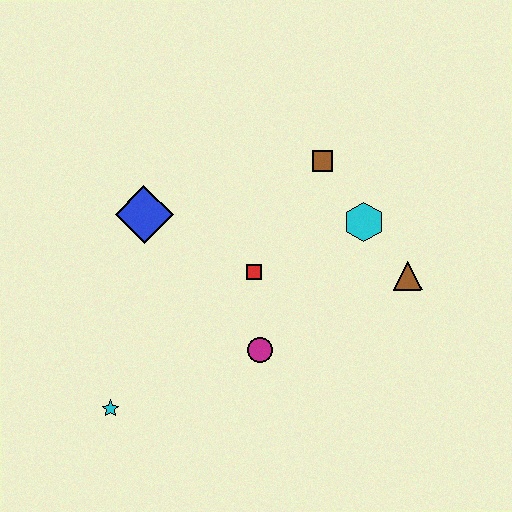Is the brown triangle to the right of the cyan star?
Yes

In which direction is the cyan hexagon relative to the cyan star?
The cyan hexagon is to the right of the cyan star.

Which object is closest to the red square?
The magenta circle is closest to the red square.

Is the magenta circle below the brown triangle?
Yes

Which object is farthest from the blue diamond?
The brown triangle is farthest from the blue diamond.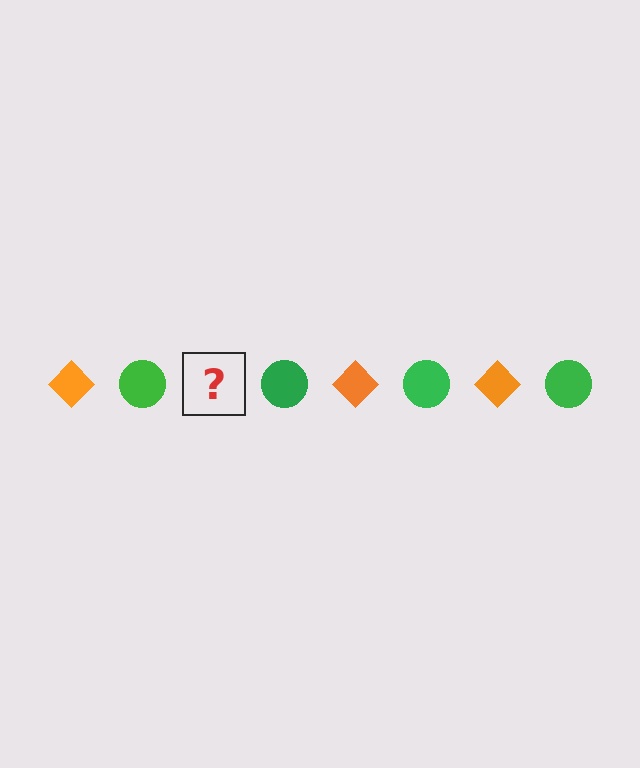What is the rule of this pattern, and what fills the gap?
The rule is that the pattern alternates between orange diamond and green circle. The gap should be filled with an orange diamond.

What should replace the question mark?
The question mark should be replaced with an orange diamond.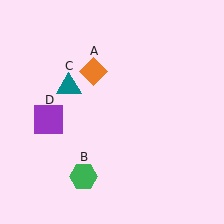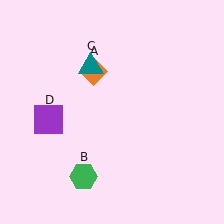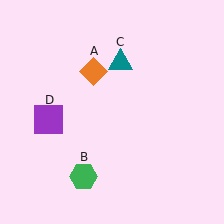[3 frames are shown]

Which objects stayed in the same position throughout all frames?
Orange diamond (object A) and green hexagon (object B) and purple square (object D) remained stationary.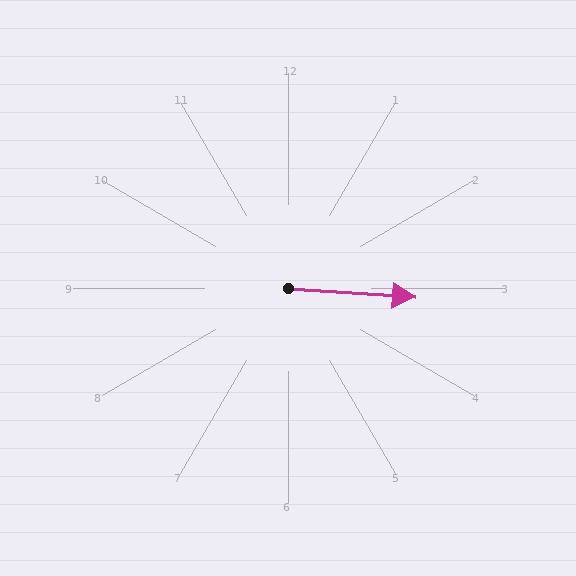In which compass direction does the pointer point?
East.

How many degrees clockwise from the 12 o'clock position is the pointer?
Approximately 94 degrees.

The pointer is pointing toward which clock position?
Roughly 3 o'clock.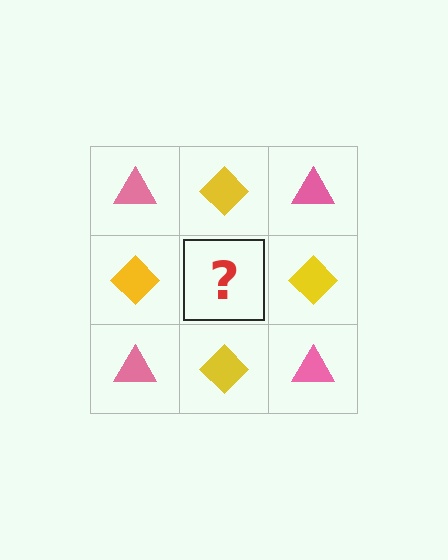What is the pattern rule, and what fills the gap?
The rule is that it alternates pink triangle and yellow diamond in a checkerboard pattern. The gap should be filled with a pink triangle.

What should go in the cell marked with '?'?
The missing cell should contain a pink triangle.